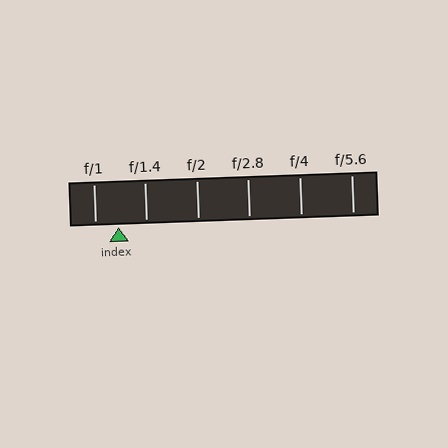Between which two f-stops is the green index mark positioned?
The index mark is between f/1 and f/1.4.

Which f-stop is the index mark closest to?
The index mark is closest to f/1.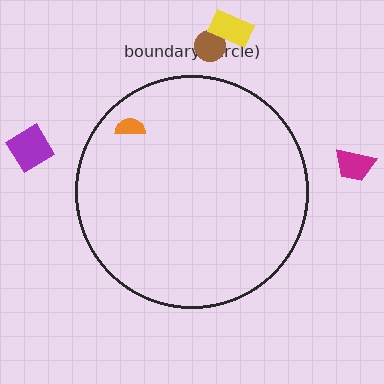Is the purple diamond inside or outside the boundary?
Outside.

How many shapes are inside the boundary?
1 inside, 4 outside.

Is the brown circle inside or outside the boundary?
Outside.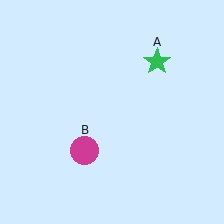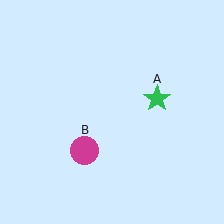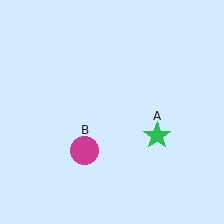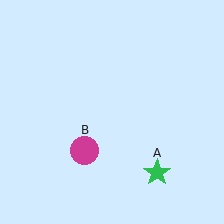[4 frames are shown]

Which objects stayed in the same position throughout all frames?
Magenta circle (object B) remained stationary.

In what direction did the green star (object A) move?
The green star (object A) moved down.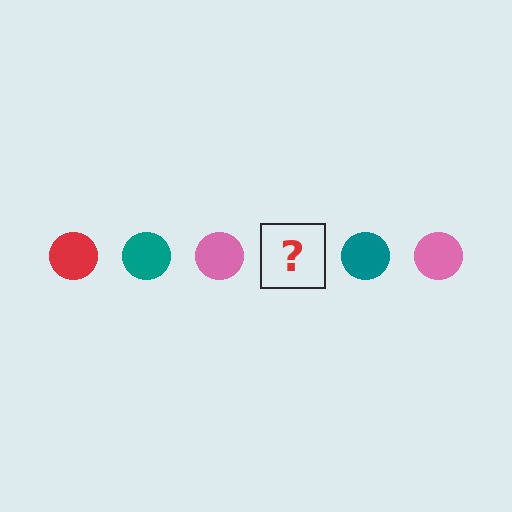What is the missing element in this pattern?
The missing element is a red circle.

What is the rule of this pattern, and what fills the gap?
The rule is that the pattern cycles through red, teal, pink circles. The gap should be filled with a red circle.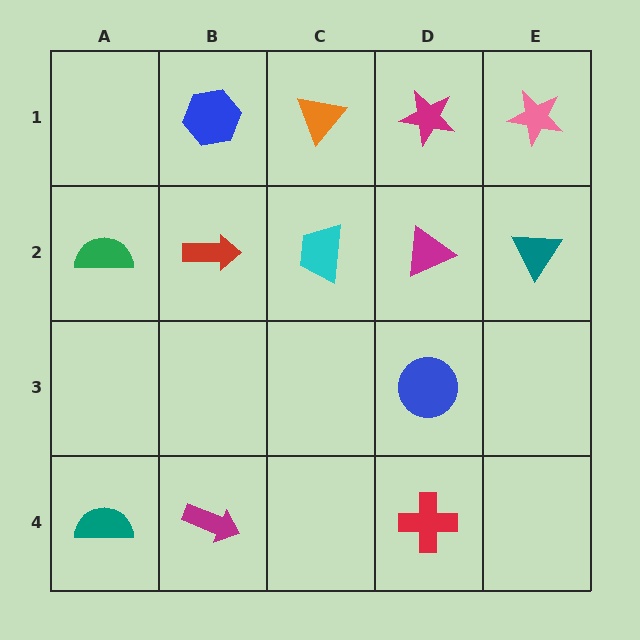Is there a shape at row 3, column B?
No, that cell is empty.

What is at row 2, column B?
A red arrow.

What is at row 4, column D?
A red cross.